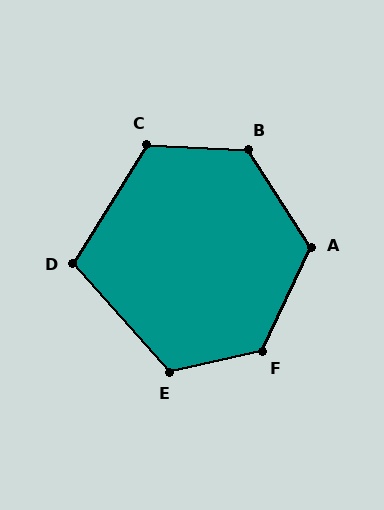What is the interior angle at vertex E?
Approximately 119 degrees (obtuse).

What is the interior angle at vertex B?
Approximately 126 degrees (obtuse).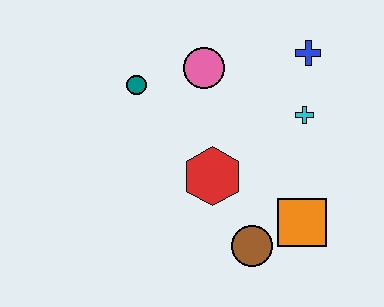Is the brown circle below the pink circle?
Yes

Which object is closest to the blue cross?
The cyan cross is closest to the blue cross.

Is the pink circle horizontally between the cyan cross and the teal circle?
Yes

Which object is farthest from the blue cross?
The brown circle is farthest from the blue cross.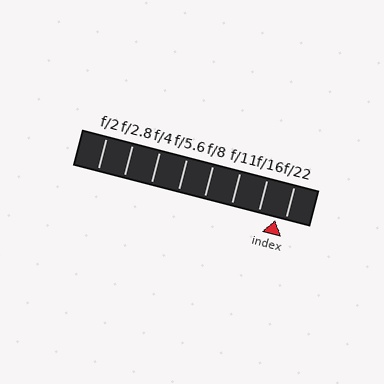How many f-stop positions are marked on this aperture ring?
There are 8 f-stop positions marked.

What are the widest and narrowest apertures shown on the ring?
The widest aperture shown is f/2 and the narrowest is f/22.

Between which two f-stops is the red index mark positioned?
The index mark is between f/16 and f/22.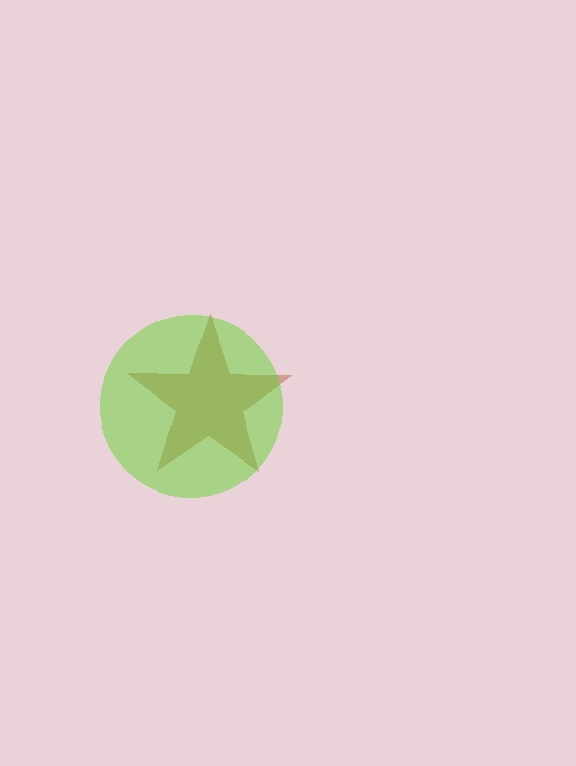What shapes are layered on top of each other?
The layered shapes are: a brown star, a lime circle.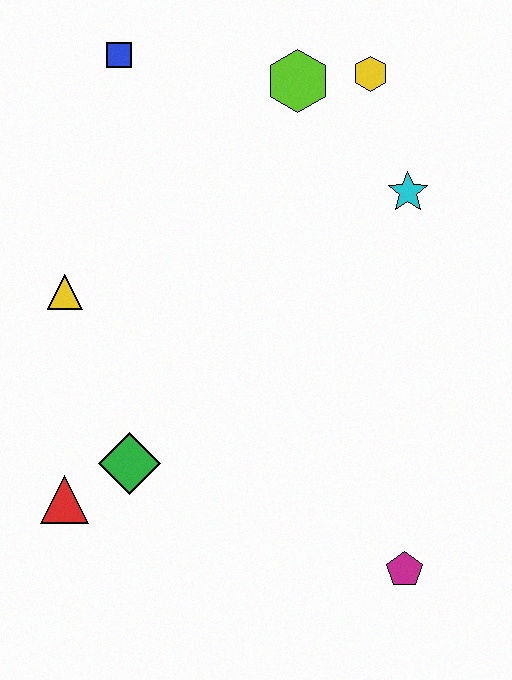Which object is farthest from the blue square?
The magenta pentagon is farthest from the blue square.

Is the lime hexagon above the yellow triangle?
Yes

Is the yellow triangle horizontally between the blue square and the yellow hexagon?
No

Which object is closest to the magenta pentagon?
The green diamond is closest to the magenta pentagon.